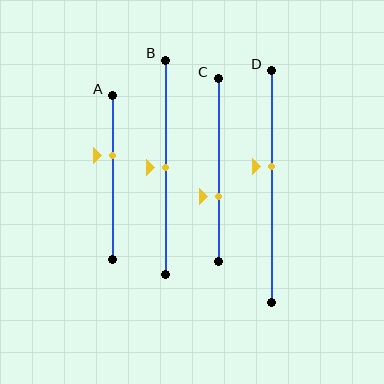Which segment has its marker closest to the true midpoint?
Segment B has its marker closest to the true midpoint.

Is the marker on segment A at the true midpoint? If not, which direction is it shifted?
No, the marker on segment A is shifted upward by about 14% of the segment length.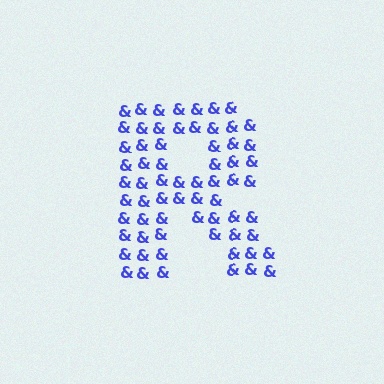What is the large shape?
The large shape is the letter R.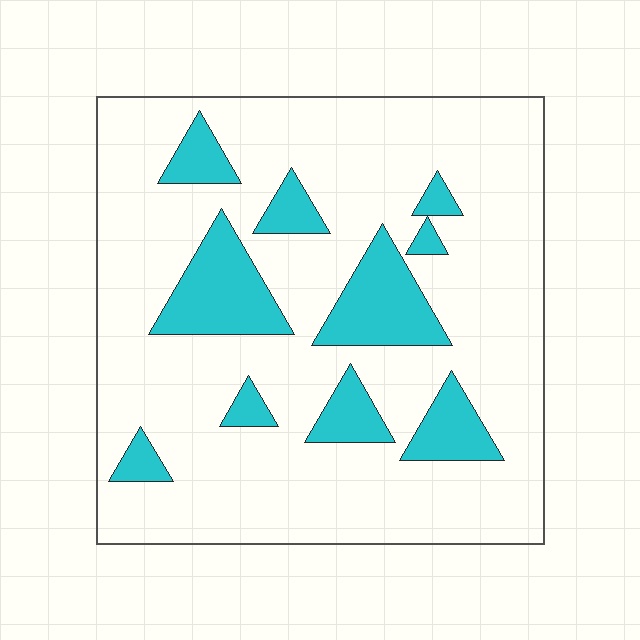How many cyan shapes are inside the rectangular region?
10.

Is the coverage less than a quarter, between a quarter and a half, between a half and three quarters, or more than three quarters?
Less than a quarter.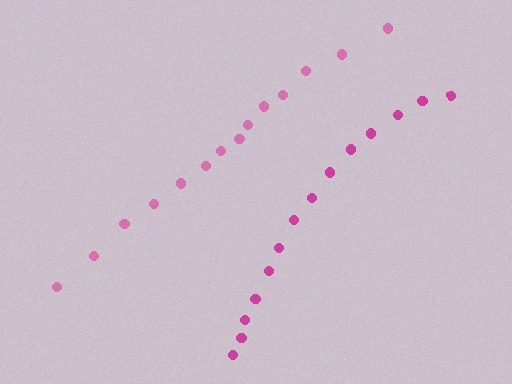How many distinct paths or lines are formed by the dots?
There are 2 distinct paths.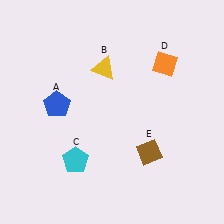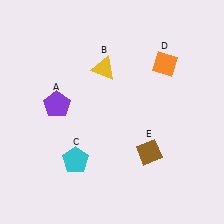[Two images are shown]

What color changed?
The pentagon (A) changed from blue in Image 1 to purple in Image 2.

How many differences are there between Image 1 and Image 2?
There is 1 difference between the two images.